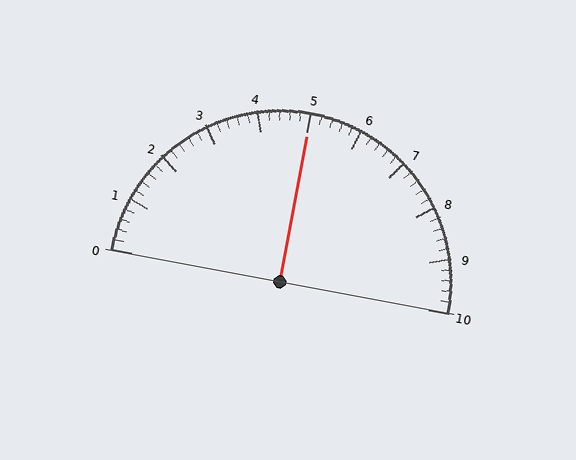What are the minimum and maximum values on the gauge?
The gauge ranges from 0 to 10.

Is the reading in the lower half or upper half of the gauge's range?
The reading is in the upper half of the range (0 to 10).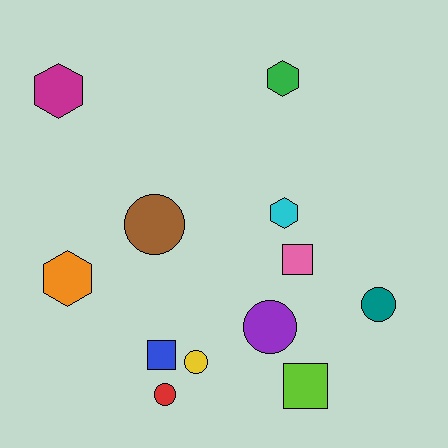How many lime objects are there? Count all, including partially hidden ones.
There is 1 lime object.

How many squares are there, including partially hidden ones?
There are 3 squares.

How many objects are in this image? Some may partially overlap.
There are 12 objects.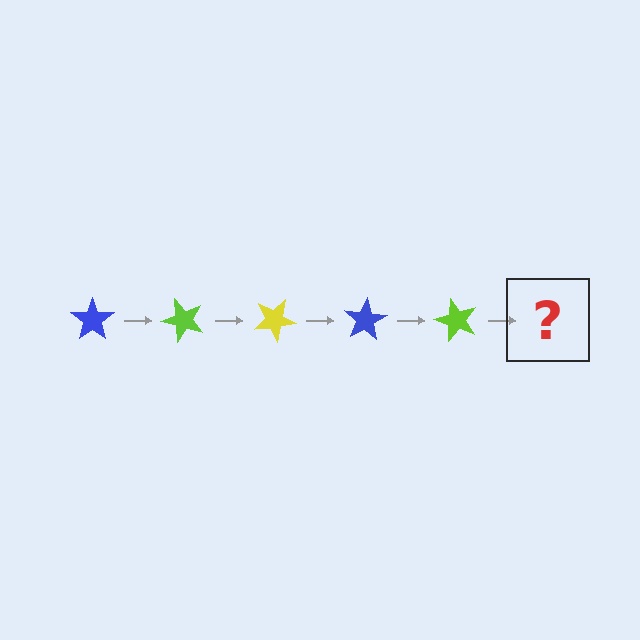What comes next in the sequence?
The next element should be a yellow star, rotated 250 degrees from the start.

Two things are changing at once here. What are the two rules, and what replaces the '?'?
The two rules are that it rotates 50 degrees each step and the color cycles through blue, lime, and yellow. The '?' should be a yellow star, rotated 250 degrees from the start.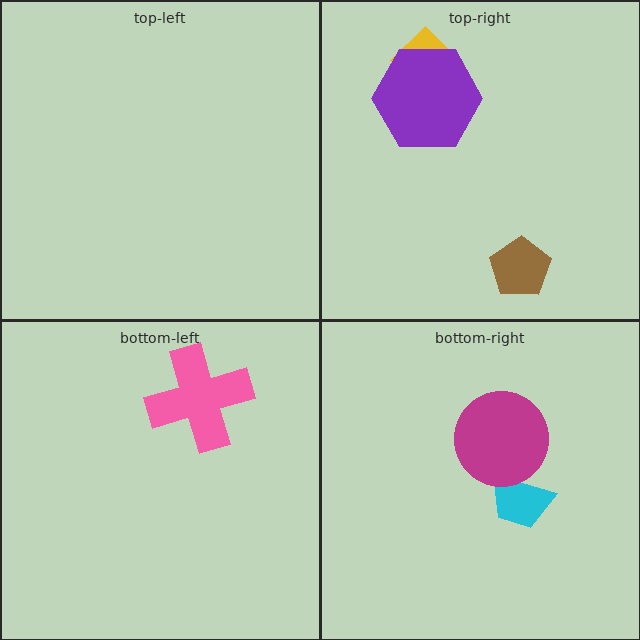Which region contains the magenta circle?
The bottom-right region.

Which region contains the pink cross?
The bottom-left region.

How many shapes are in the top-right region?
3.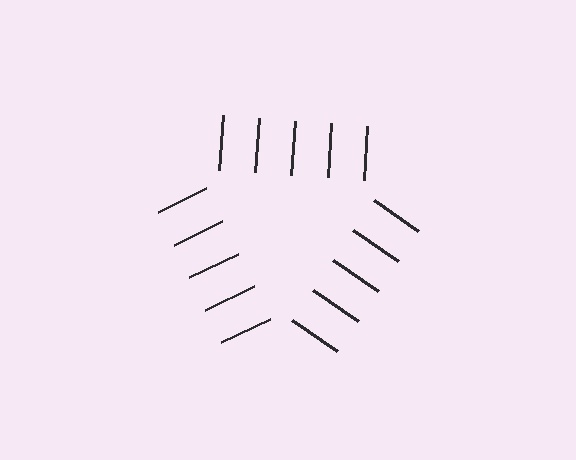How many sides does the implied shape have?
3 sides — the line-ends trace a triangle.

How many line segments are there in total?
15 — 5 along each of the 3 edges.